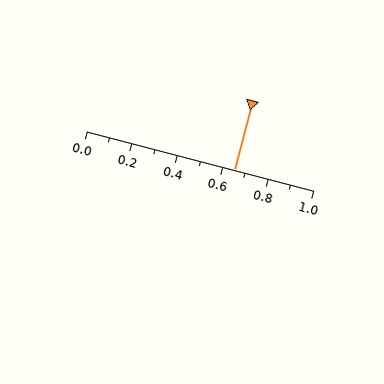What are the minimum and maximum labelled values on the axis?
The axis runs from 0.0 to 1.0.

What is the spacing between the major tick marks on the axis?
The major ticks are spaced 0.2 apart.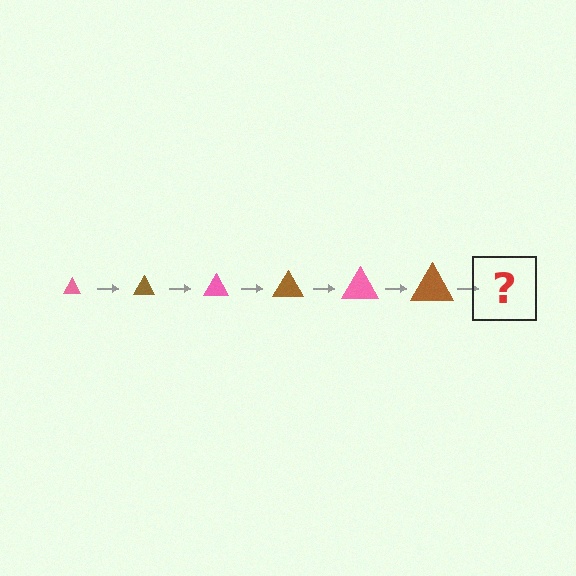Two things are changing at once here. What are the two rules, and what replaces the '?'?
The two rules are that the triangle grows larger each step and the color cycles through pink and brown. The '?' should be a pink triangle, larger than the previous one.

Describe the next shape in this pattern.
It should be a pink triangle, larger than the previous one.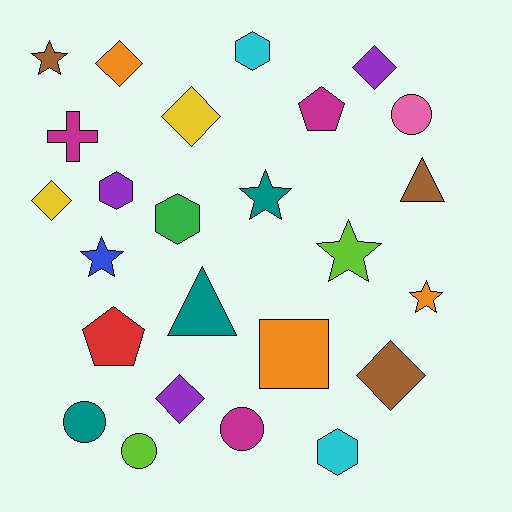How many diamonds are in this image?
There are 6 diamonds.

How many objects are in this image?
There are 25 objects.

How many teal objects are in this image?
There are 3 teal objects.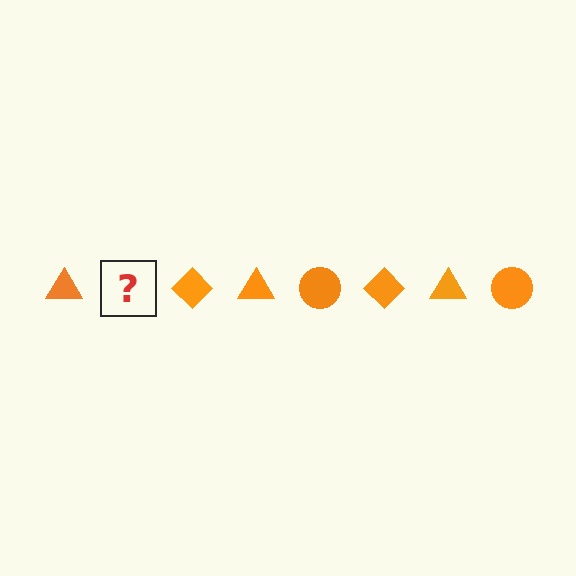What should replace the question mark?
The question mark should be replaced with an orange circle.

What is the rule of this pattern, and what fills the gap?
The rule is that the pattern cycles through triangle, circle, diamond shapes in orange. The gap should be filled with an orange circle.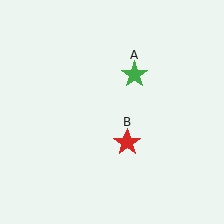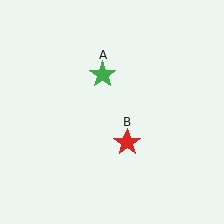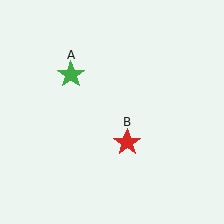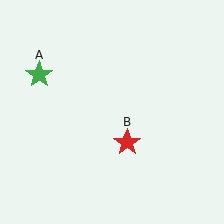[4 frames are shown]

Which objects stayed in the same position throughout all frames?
Red star (object B) remained stationary.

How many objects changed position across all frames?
1 object changed position: green star (object A).